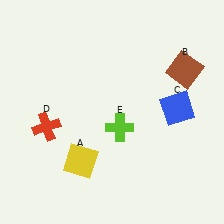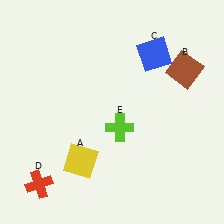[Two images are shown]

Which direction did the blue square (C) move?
The blue square (C) moved up.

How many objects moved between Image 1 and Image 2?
2 objects moved between the two images.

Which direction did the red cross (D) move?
The red cross (D) moved down.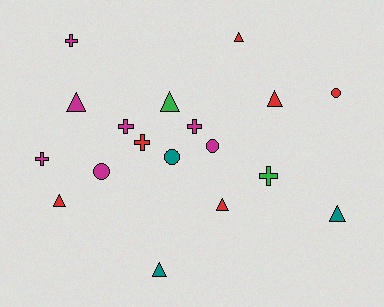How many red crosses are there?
There is 1 red cross.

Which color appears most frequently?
Magenta, with 7 objects.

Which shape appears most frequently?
Triangle, with 8 objects.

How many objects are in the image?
There are 18 objects.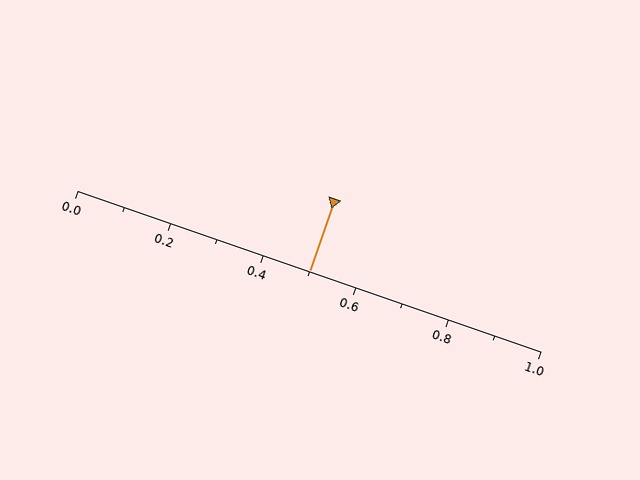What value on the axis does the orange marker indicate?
The marker indicates approximately 0.5.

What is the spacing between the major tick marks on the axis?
The major ticks are spaced 0.2 apart.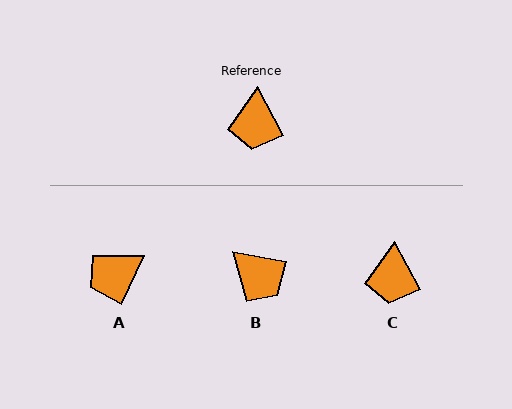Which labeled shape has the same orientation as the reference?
C.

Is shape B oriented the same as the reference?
No, it is off by about 51 degrees.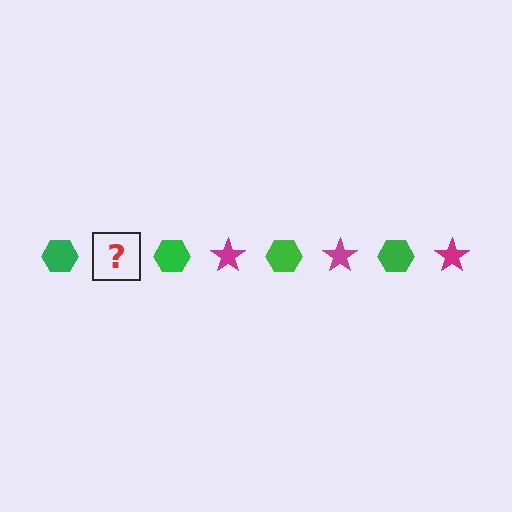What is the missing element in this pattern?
The missing element is a magenta star.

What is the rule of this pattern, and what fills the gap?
The rule is that the pattern alternates between green hexagon and magenta star. The gap should be filled with a magenta star.